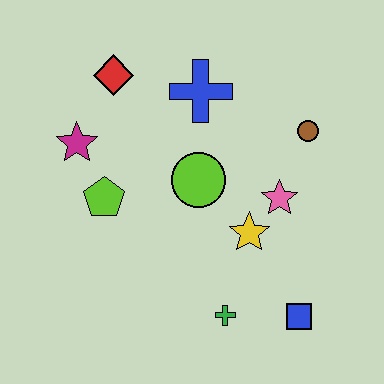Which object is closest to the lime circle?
The yellow star is closest to the lime circle.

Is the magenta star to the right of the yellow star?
No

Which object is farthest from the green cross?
The red diamond is farthest from the green cross.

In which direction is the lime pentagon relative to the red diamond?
The lime pentagon is below the red diamond.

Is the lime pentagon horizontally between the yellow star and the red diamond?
No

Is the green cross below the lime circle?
Yes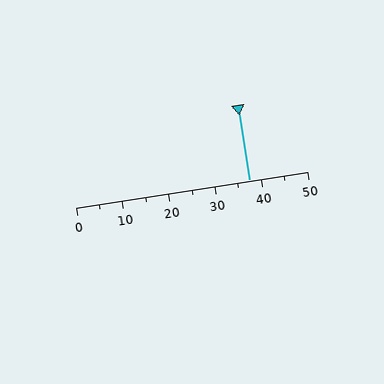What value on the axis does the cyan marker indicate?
The marker indicates approximately 37.5.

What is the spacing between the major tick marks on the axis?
The major ticks are spaced 10 apart.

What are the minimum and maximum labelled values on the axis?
The axis runs from 0 to 50.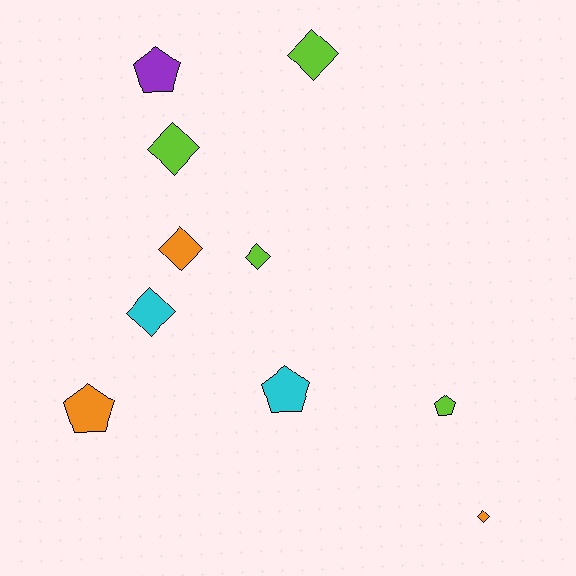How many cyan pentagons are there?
There is 1 cyan pentagon.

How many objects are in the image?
There are 10 objects.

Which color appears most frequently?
Lime, with 4 objects.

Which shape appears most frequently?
Diamond, with 6 objects.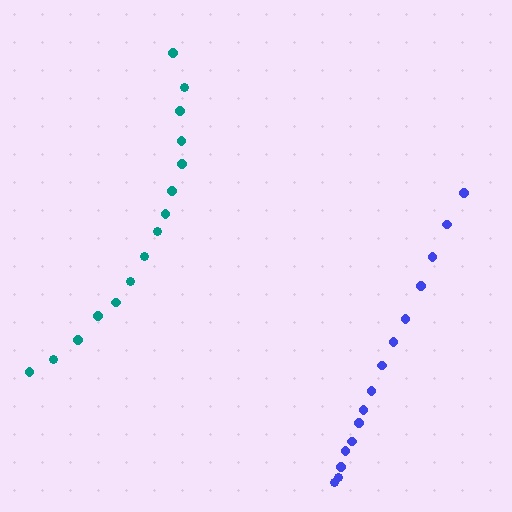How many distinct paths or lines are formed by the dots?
There are 2 distinct paths.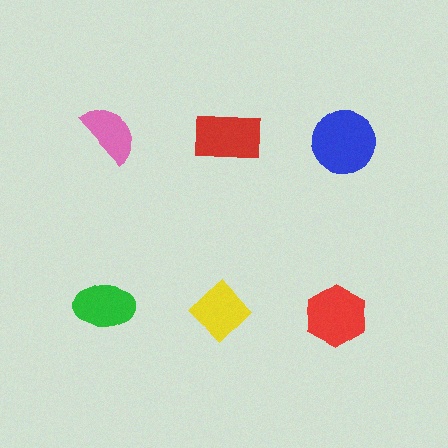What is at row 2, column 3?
A red hexagon.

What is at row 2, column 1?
A green ellipse.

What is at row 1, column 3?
A blue circle.